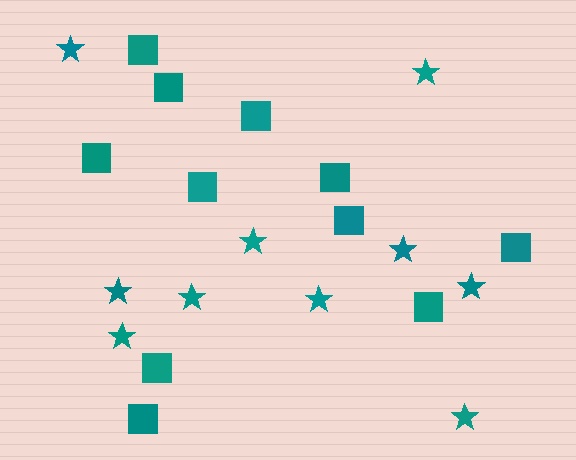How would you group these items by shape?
There are 2 groups: one group of squares (11) and one group of stars (10).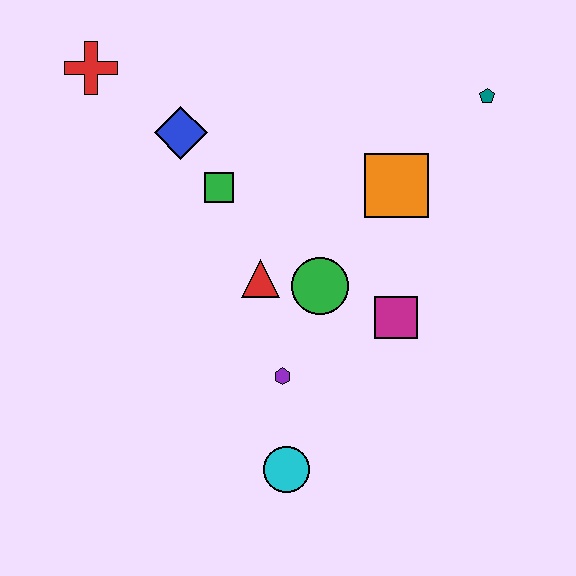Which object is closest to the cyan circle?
The purple hexagon is closest to the cyan circle.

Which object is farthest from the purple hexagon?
The red cross is farthest from the purple hexagon.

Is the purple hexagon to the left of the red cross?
No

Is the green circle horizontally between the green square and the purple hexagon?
No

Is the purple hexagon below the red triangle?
Yes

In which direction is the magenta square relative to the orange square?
The magenta square is below the orange square.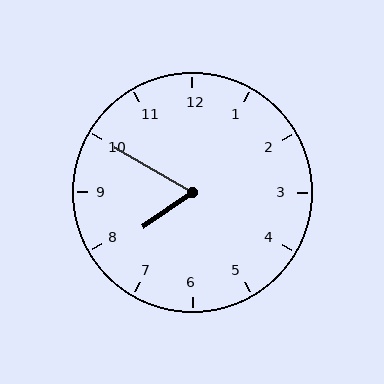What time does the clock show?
7:50.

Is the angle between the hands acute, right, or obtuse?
It is acute.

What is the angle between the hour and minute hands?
Approximately 65 degrees.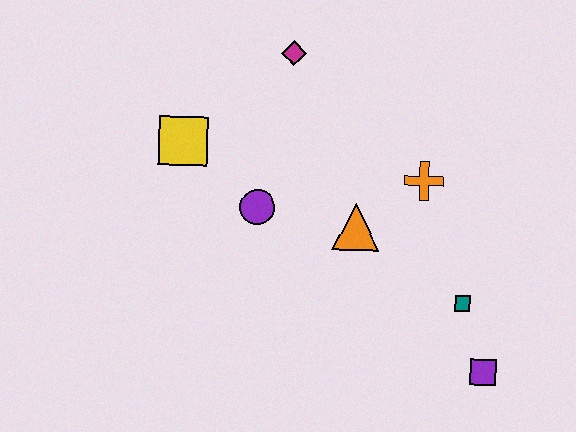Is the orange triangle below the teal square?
No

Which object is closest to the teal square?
The purple square is closest to the teal square.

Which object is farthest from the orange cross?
The yellow square is farthest from the orange cross.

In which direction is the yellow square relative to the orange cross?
The yellow square is to the left of the orange cross.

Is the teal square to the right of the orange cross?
Yes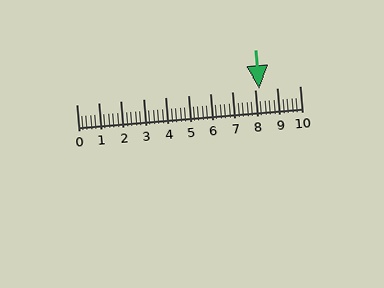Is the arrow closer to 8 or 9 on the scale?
The arrow is closer to 8.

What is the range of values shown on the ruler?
The ruler shows values from 0 to 10.